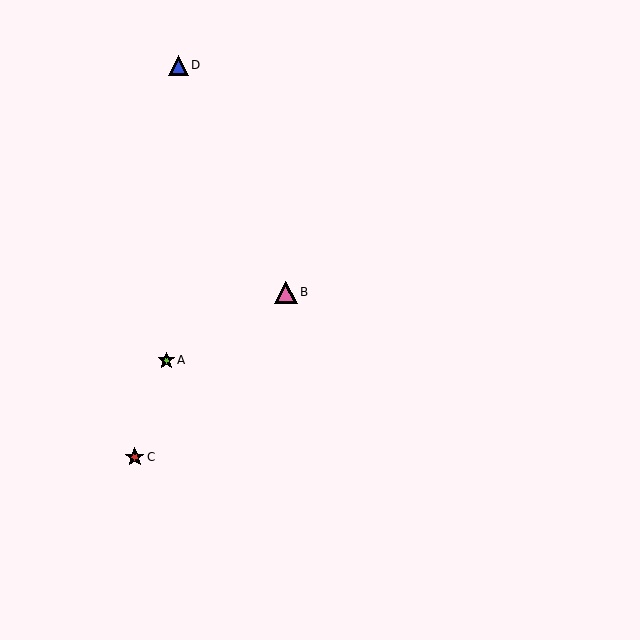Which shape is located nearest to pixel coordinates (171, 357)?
The lime star (labeled A) at (166, 360) is nearest to that location.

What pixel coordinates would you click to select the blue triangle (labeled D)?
Click at (178, 65) to select the blue triangle D.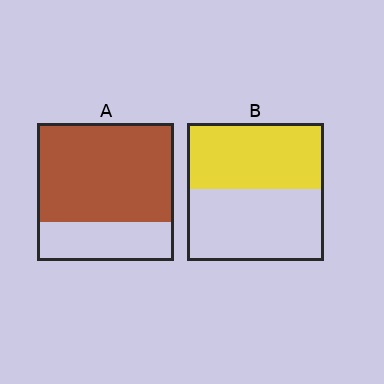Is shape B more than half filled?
Roughly half.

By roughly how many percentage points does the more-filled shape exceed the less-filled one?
By roughly 25 percentage points (A over B).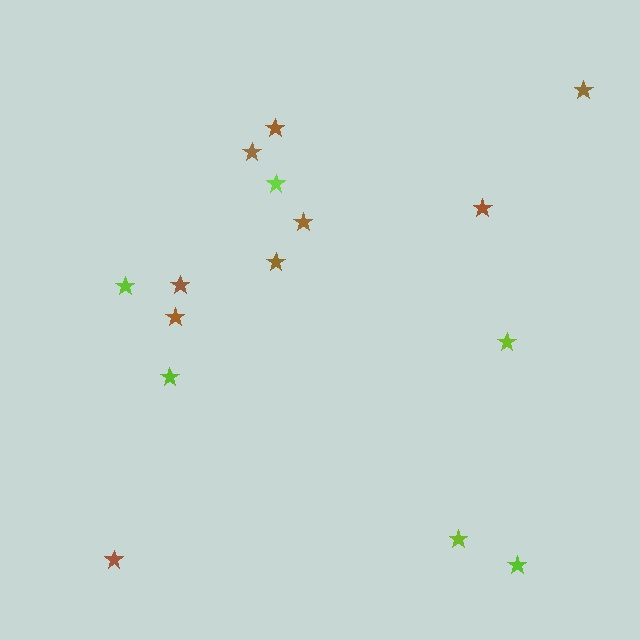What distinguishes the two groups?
There are 2 groups: one group of lime stars (6) and one group of brown stars (9).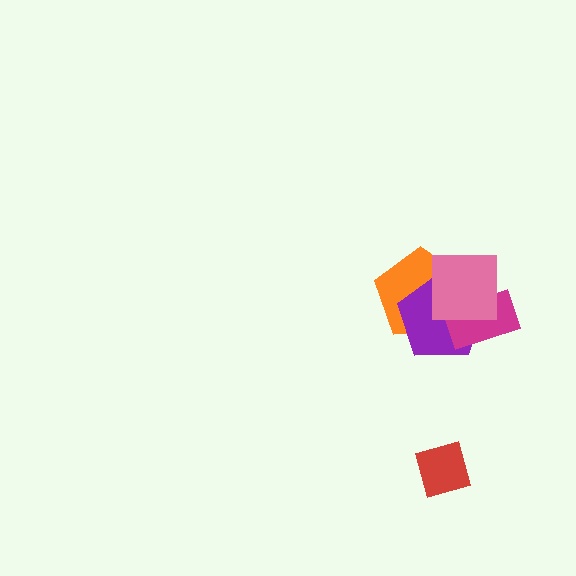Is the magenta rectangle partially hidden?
Yes, it is partially covered by another shape.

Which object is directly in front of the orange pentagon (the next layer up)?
The purple pentagon is directly in front of the orange pentagon.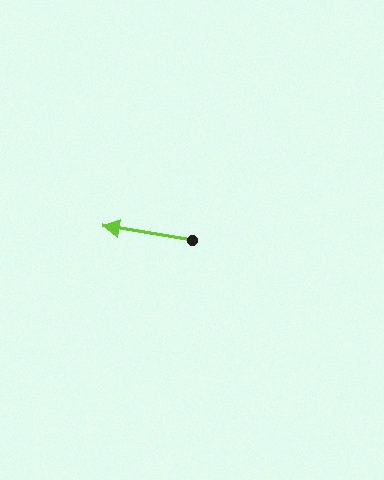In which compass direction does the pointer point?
West.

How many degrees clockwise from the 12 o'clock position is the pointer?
Approximately 279 degrees.